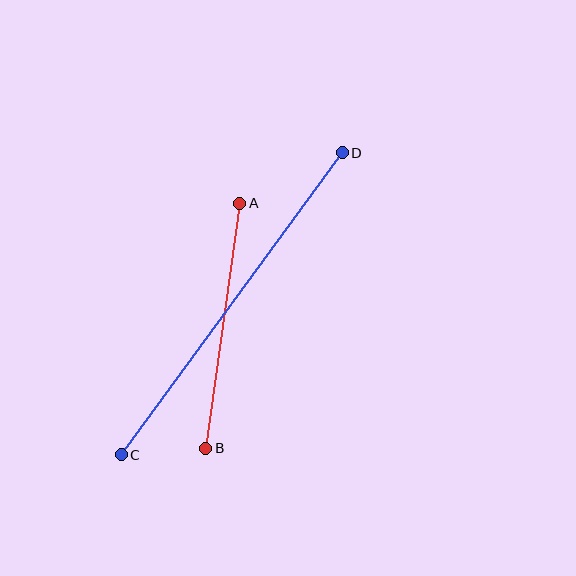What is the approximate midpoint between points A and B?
The midpoint is at approximately (223, 326) pixels.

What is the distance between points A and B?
The distance is approximately 248 pixels.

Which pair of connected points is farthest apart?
Points C and D are farthest apart.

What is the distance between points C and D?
The distance is approximately 374 pixels.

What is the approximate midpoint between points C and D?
The midpoint is at approximately (232, 304) pixels.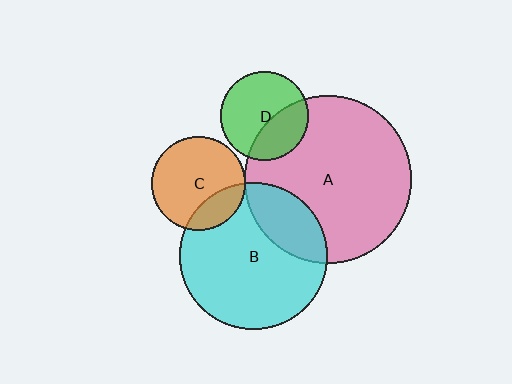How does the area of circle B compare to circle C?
Approximately 2.5 times.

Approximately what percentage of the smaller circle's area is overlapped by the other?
Approximately 5%.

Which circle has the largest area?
Circle A (pink).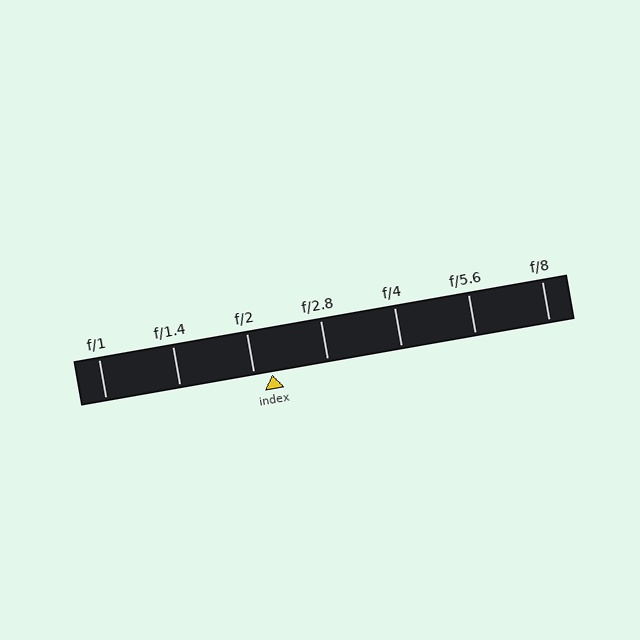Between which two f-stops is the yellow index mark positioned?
The index mark is between f/2 and f/2.8.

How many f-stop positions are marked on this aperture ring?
There are 7 f-stop positions marked.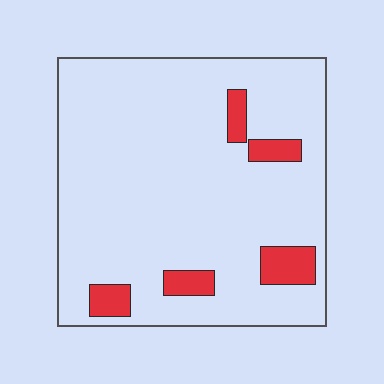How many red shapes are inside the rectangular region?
5.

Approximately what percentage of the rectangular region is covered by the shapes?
Approximately 10%.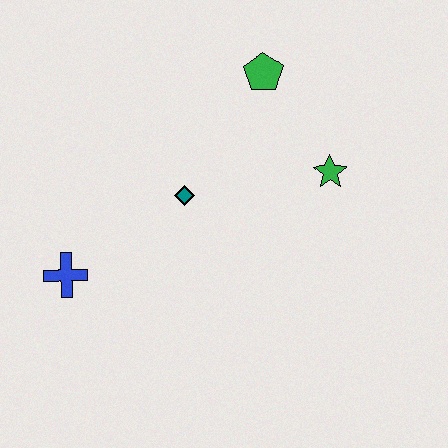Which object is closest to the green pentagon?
The green star is closest to the green pentagon.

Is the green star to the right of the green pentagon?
Yes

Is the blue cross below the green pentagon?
Yes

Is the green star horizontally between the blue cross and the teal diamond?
No